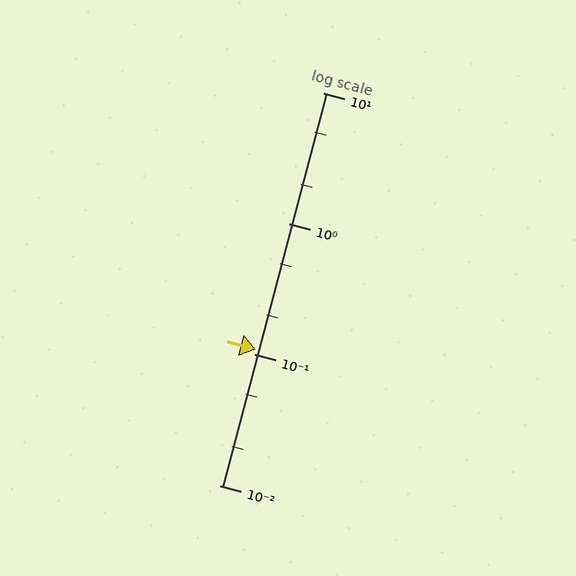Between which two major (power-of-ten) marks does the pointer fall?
The pointer is between 0.1 and 1.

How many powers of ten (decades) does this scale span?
The scale spans 3 decades, from 0.01 to 10.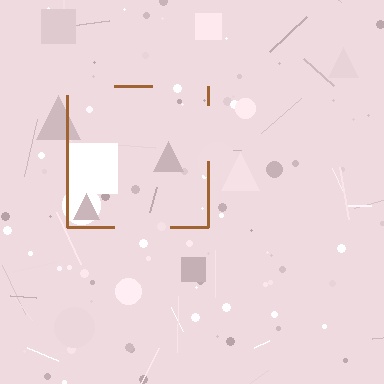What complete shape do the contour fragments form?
The contour fragments form a square.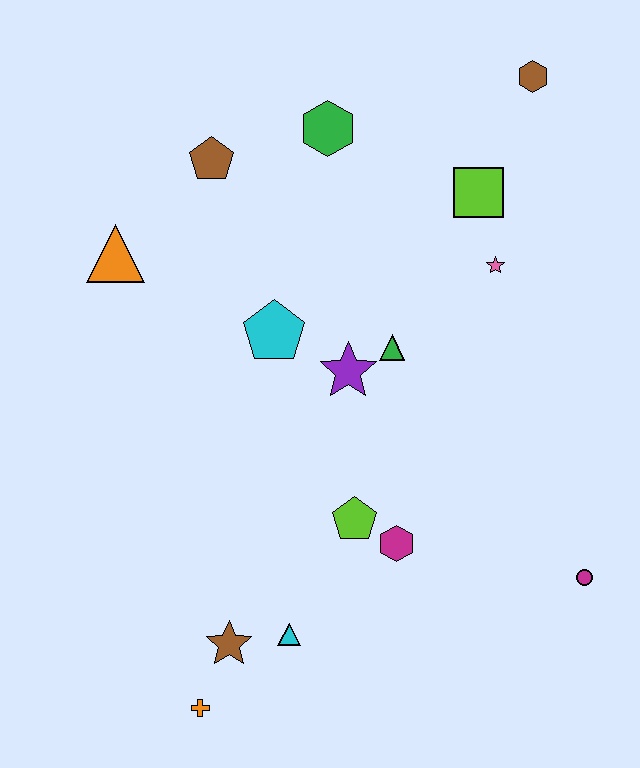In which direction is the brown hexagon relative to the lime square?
The brown hexagon is above the lime square.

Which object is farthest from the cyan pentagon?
The magenta circle is farthest from the cyan pentagon.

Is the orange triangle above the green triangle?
Yes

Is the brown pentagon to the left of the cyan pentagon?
Yes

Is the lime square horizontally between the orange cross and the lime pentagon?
No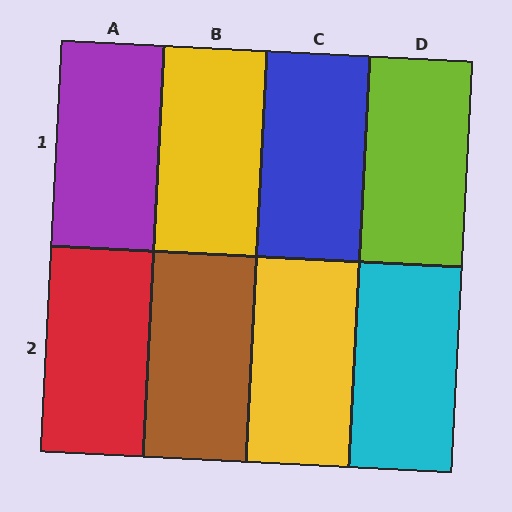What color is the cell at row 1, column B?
Yellow.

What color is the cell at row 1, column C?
Blue.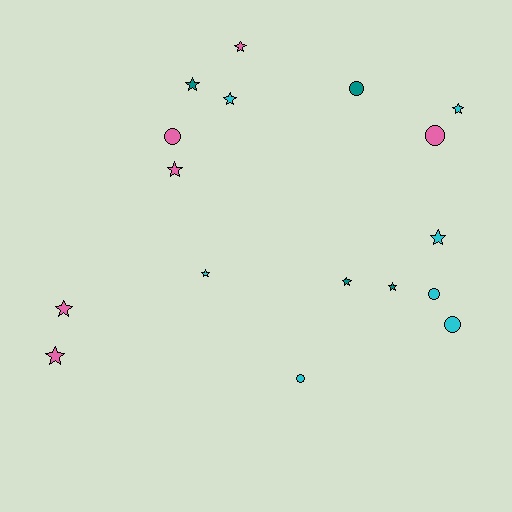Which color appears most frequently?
Cyan, with 7 objects.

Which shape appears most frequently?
Star, with 11 objects.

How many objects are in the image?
There are 17 objects.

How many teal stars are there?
There are 3 teal stars.